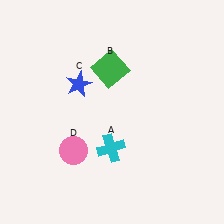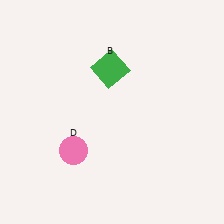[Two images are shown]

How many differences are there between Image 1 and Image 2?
There are 2 differences between the two images.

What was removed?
The cyan cross (A), the blue star (C) were removed in Image 2.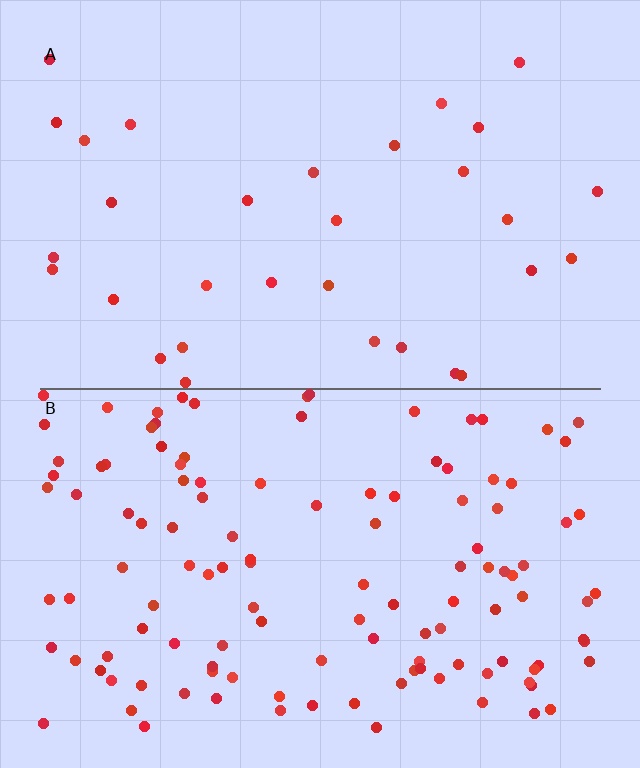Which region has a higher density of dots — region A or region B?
B (the bottom).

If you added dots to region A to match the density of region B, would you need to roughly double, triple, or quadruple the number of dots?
Approximately quadruple.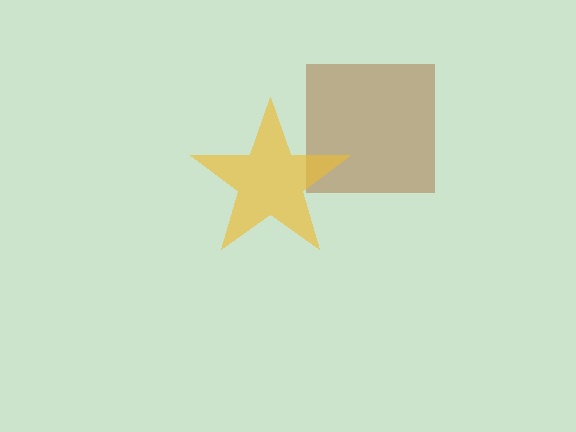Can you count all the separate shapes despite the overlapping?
Yes, there are 2 separate shapes.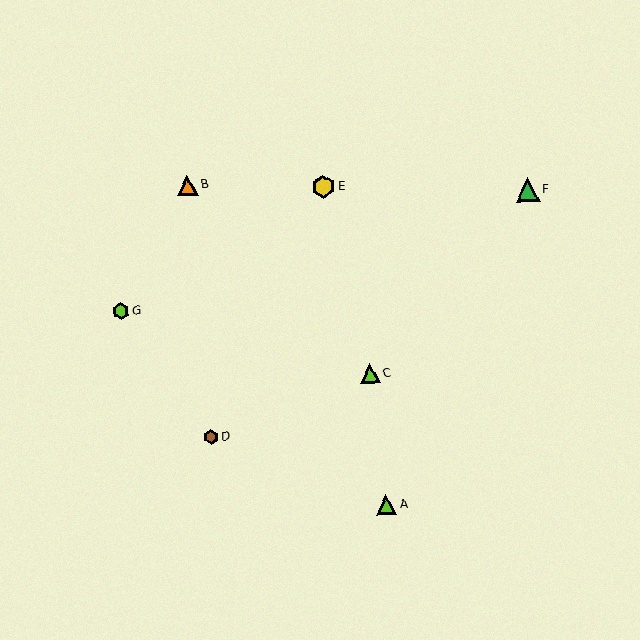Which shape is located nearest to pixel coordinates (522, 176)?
The green triangle (labeled F) at (527, 190) is nearest to that location.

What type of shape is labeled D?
Shape D is a brown hexagon.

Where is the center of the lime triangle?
The center of the lime triangle is at (370, 373).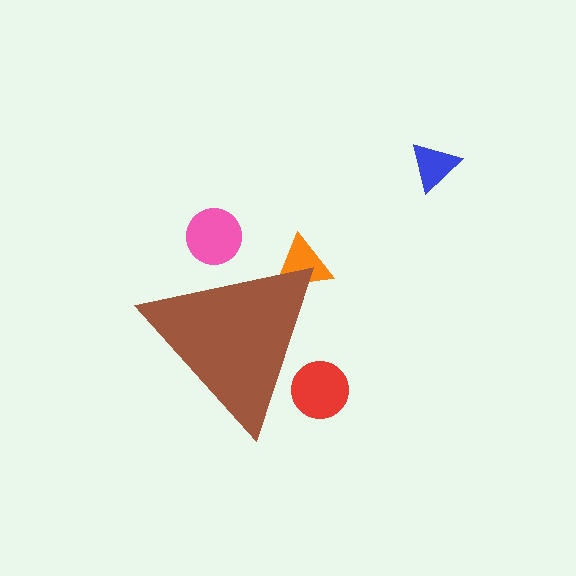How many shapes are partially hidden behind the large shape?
3 shapes are partially hidden.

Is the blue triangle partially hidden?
No, the blue triangle is fully visible.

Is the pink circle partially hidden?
Yes, the pink circle is partially hidden behind the brown triangle.